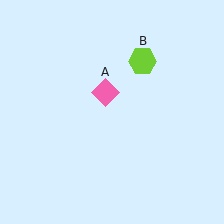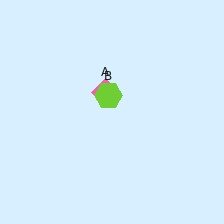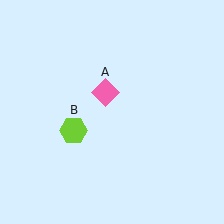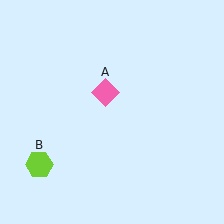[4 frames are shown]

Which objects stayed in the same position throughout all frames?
Pink diamond (object A) remained stationary.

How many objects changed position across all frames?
1 object changed position: lime hexagon (object B).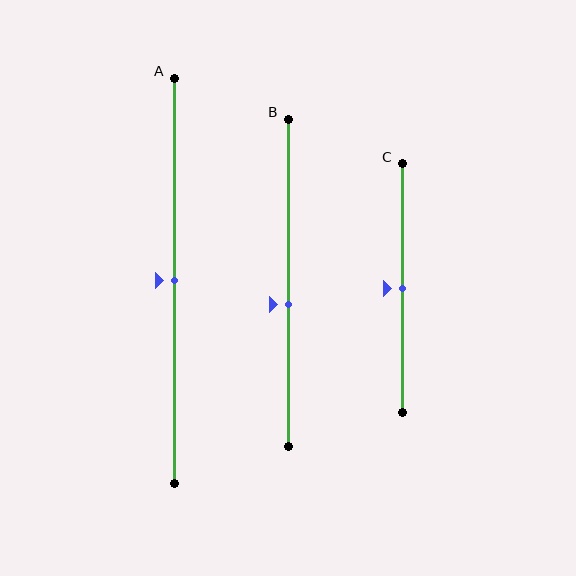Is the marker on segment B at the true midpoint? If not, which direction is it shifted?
No, the marker on segment B is shifted downward by about 7% of the segment length.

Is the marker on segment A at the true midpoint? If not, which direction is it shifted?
Yes, the marker on segment A is at the true midpoint.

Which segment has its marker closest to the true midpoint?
Segment A has its marker closest to the true midpoint.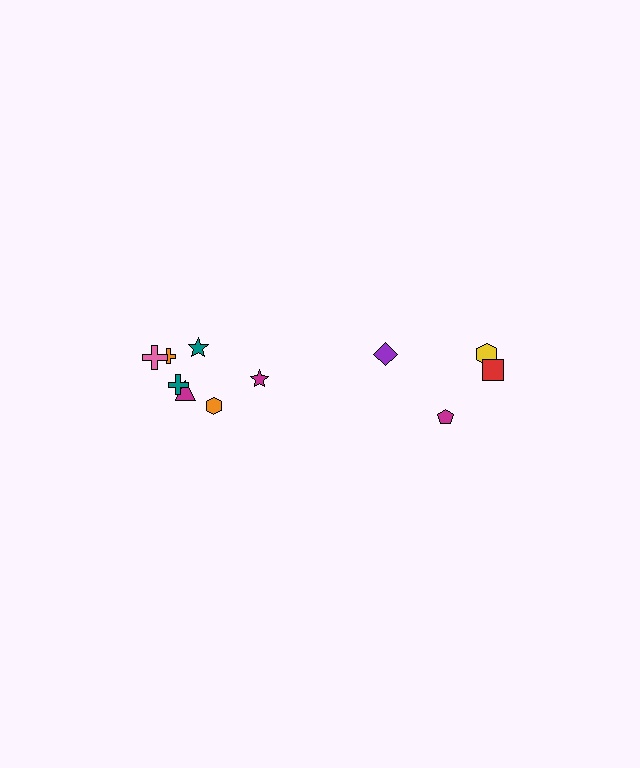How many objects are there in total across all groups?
There are 11 objects.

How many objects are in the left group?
There are 7 objects.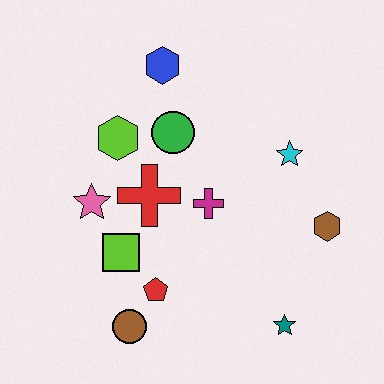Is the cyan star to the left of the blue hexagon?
No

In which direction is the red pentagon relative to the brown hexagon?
The red pentagon is to the left of the brown hexagon.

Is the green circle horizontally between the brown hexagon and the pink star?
Yes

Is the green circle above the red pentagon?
Yes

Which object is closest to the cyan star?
The brown hexagon is closest to the cyan star.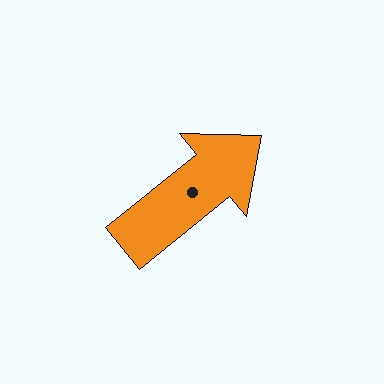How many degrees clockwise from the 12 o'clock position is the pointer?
Approximately 51 degrees.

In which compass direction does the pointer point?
Northeast.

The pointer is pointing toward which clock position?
Roughly 2 o'clock.